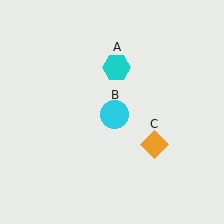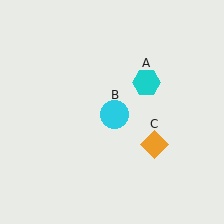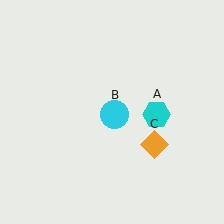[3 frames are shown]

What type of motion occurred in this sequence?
The cyan hexagon (object A) rotated clockwise around the center of the scene.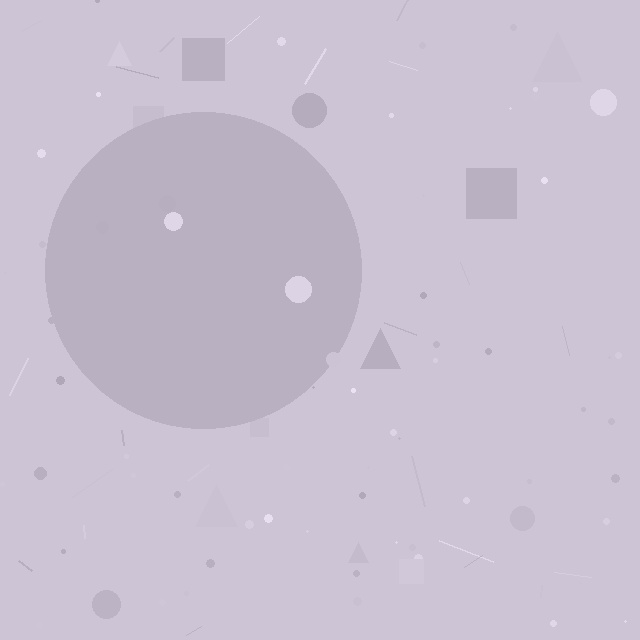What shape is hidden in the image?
A circle is hidden in the image.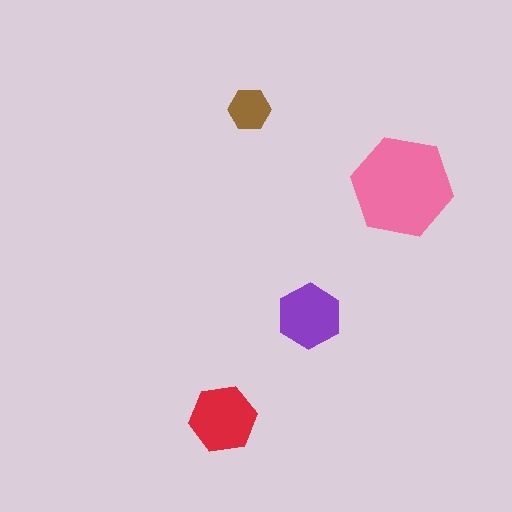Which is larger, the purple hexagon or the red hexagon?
The red one.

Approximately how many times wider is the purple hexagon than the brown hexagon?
About 1.5 times wider.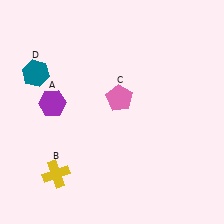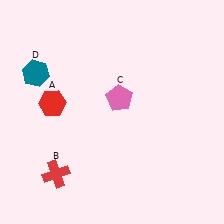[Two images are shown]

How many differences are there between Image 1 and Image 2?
There are 2 differences between the two images.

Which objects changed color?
A changed from purple to red. B changed from yellow to red.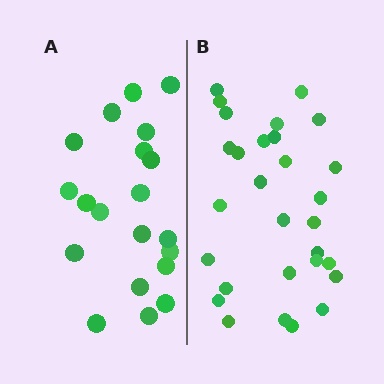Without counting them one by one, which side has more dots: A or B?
Region B (the right region) has more dots.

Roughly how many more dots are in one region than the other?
Region B has roughly 8 or so more dots than region A.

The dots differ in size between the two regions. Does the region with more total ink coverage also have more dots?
No. Region A has more total ink coverage because its dots are larger, but region B actually contains more individual dots. Total area can be misleading — the number of items is what matters here.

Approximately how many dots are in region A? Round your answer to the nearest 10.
About 20 dots.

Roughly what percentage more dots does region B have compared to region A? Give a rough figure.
About 45% more.